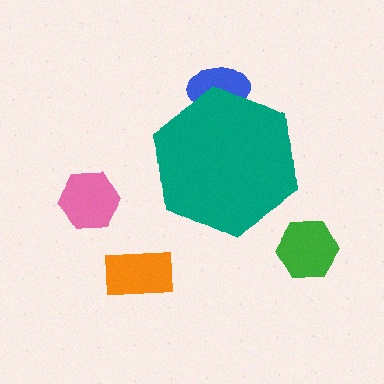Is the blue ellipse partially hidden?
Yes, the blue ellipse is partially hidden behind the teal hexagon.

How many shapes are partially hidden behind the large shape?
1 shape is partially hidden.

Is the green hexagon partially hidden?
No, the green hexagon is fully visible.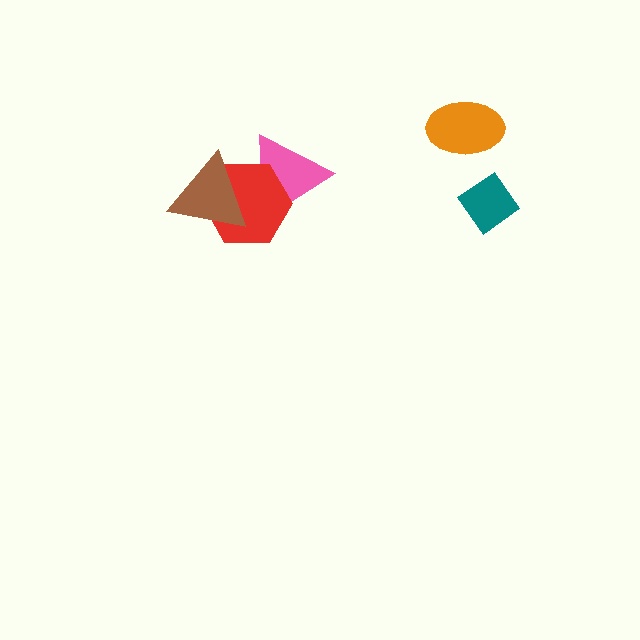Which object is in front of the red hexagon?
The brown triangle is in front of the red hexagon.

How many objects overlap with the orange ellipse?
0 objects overlap with the orange ellipse.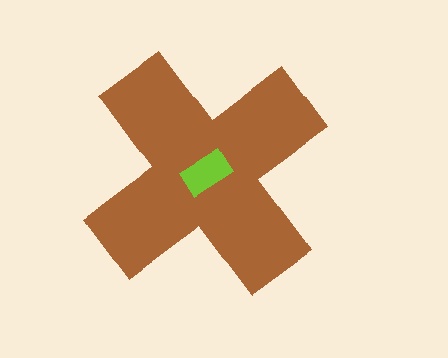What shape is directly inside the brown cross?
The lime rectangle.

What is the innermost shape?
The lime rectangle.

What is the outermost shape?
The brown cross.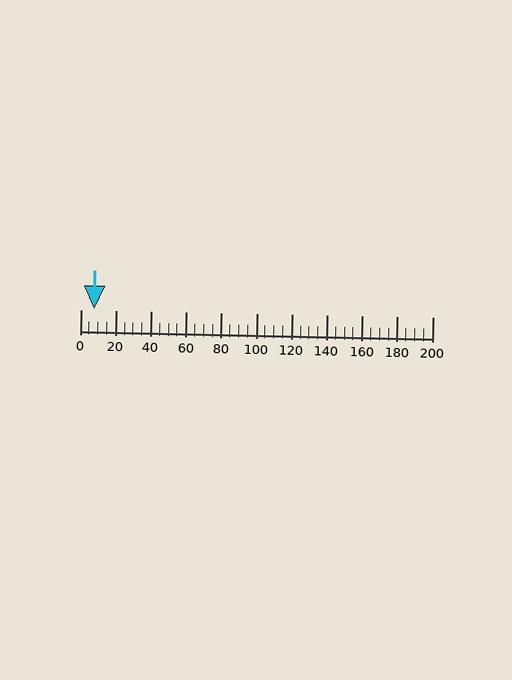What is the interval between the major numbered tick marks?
The major tick marks are spaced 20 units apart.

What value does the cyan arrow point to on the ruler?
The cyan arrow points to approximately 8.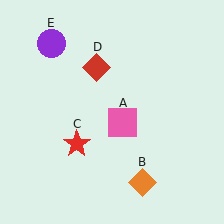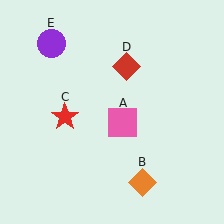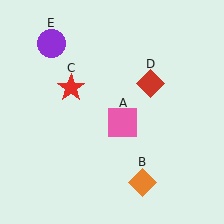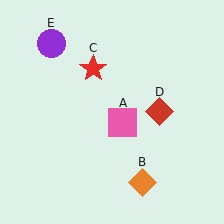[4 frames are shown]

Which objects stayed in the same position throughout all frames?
Pink square (object A) and orange diamond (object B) and purple circle (object E) remained stationary.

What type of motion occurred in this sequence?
The red star (object C), red diamond (object D) rotated clockwise around the center of the scene.